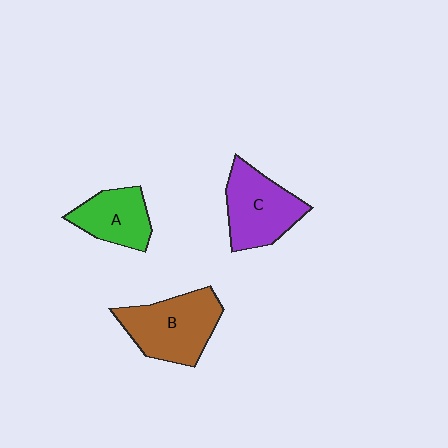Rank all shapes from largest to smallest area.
From largest to smallest: B (brown), C (purple), A (green).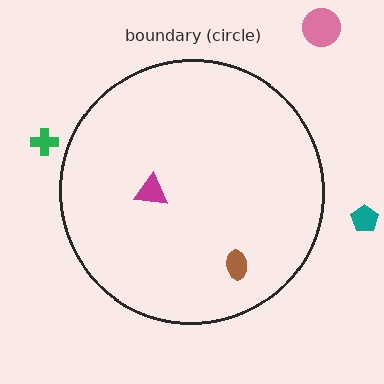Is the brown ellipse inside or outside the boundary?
Inside.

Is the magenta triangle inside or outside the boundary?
Inside.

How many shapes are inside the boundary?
2 inside, 3 outside.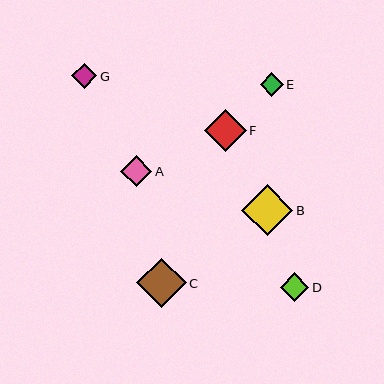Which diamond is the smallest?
Diamond E is the smallest with a size of approximately 23 pixels.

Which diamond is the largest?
Diamond B is the largest with a size of approximately 51 pixels.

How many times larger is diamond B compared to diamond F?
Diamond B is approximately 1.2 times the size of diamond F.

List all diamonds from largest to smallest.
From largest to smallest: B, C, F, A, D, G, E.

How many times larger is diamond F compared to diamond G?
Diamond F is approximately 1.7 times the size of diamond G.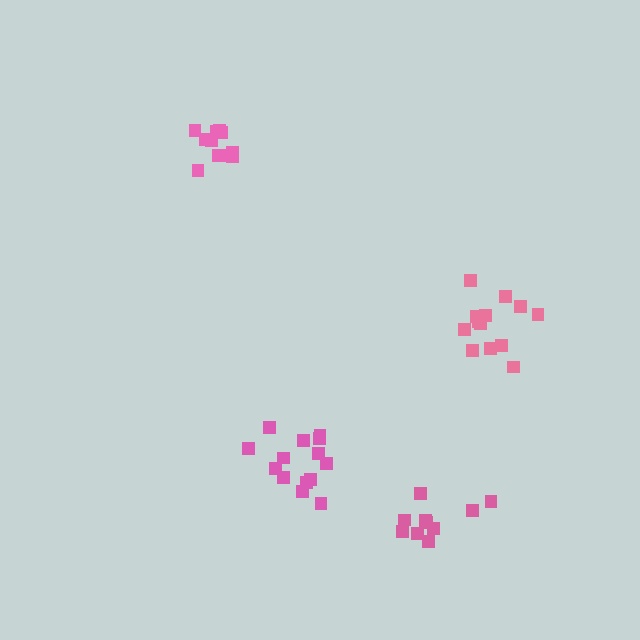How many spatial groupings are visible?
There are 4 spatial groupings.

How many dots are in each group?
Group 1: 13 dots, Group 2: 14 dots, Group 3: 11 dots, Group 4: 10 dots (48 total).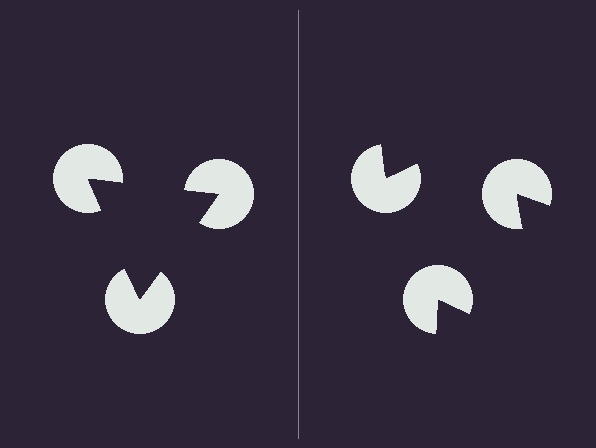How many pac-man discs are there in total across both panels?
6 — 3 on each side.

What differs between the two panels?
The pac-man discs are positioned identically on both sides; only the wedge orientations differ. On the left they align to a triangle; on the right they are misaligned.